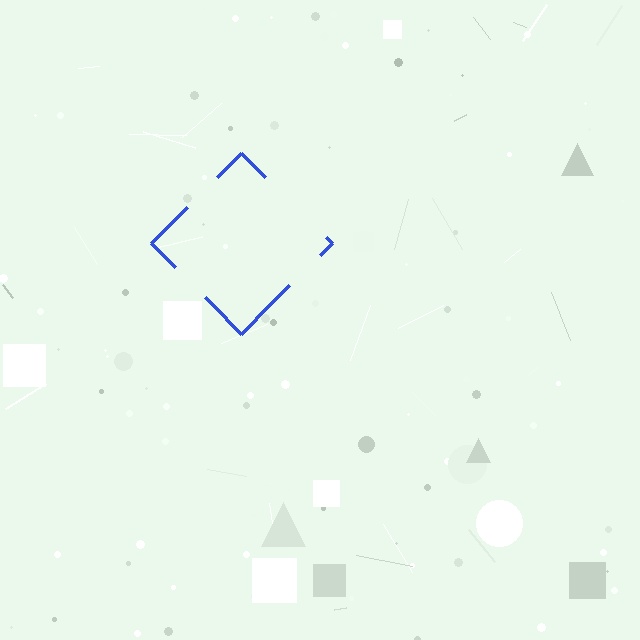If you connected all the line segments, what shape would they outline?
They would outline a diamond.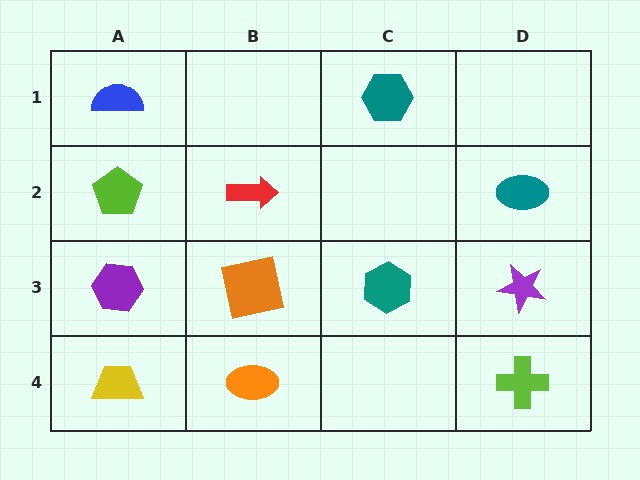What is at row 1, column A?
A blue semicircle.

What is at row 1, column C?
A teal hexagon.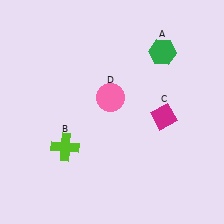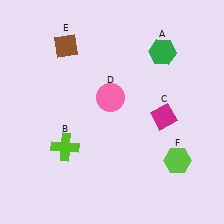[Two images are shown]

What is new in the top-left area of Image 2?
A brown diamond (E) was added in the top-left area of Image 2.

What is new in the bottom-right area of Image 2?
A lime hexagon (F) was added in the bottom-right area of Image 2.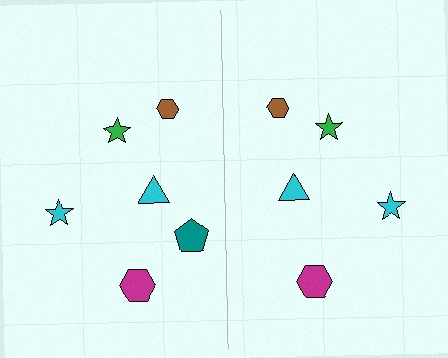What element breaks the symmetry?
A teal pentagon is missing from the right side.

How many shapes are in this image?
There are 11 shapes in this image.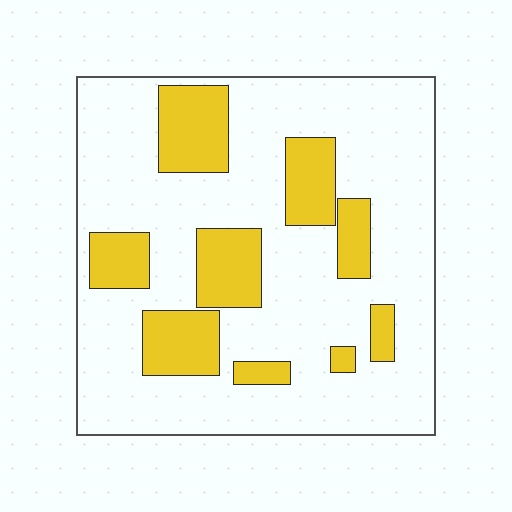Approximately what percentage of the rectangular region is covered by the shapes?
Approximately 25%.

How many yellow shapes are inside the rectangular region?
9.